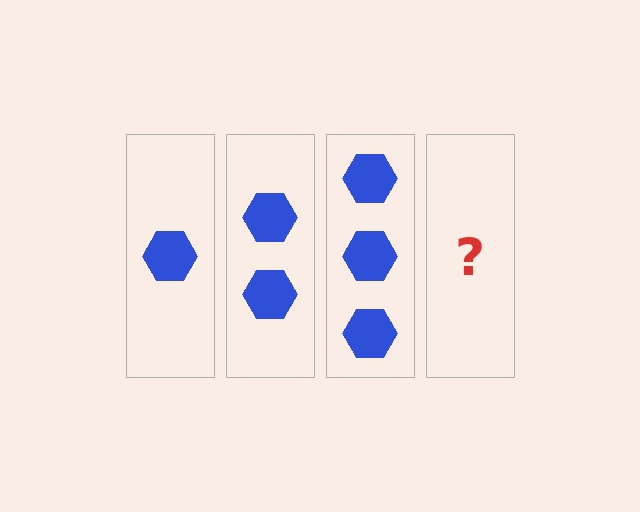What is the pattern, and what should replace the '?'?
The pattern is that each step adds one more hexagon. The '?' should be 4 hexagons.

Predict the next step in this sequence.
The next step is 4 hexagons.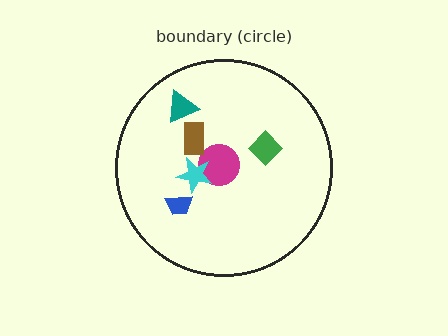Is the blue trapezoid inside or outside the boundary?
Inside.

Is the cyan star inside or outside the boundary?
Inside.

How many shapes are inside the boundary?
6 inside, 0 outside.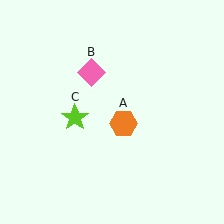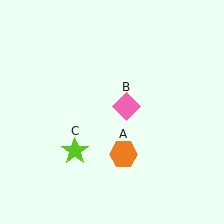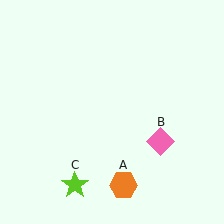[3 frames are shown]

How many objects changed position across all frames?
3 objects changed position: orange hexagon (object A), pink diamond (object B), lime star (object C).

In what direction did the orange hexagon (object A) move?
The orange hexagon (object A) moved down.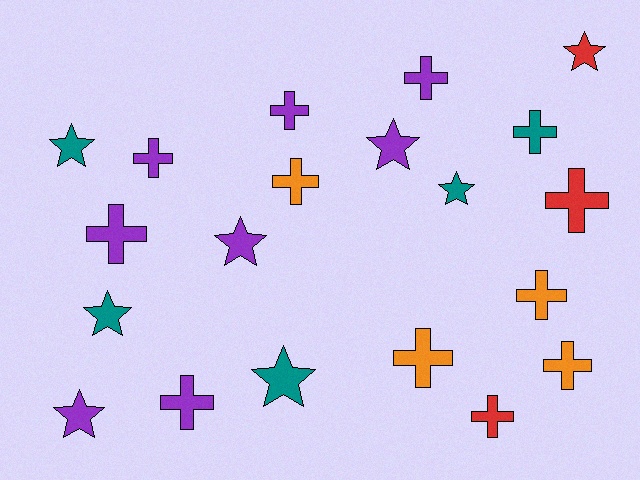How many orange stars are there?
There are no orange stars.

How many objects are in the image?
There are 20 objects.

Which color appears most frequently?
Purple, with 8 objects.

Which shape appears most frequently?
Cross, with 12 objects.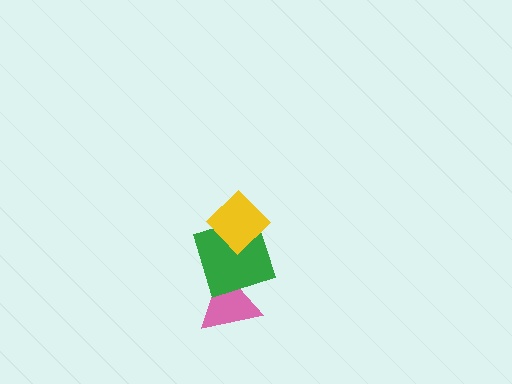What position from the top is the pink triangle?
The pink triangle is 3rd from the top.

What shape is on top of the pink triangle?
The green square is on top of the pink triangle.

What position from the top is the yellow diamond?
The yellow diamond is 1st from the top.